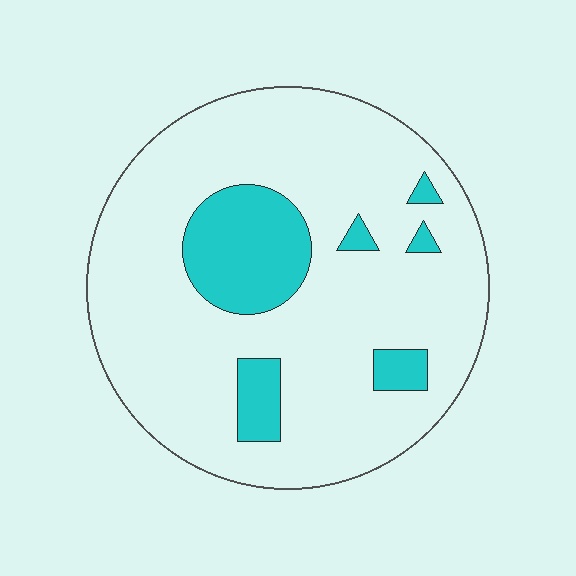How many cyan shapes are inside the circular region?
6.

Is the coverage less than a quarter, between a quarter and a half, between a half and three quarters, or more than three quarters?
Less than a quarter.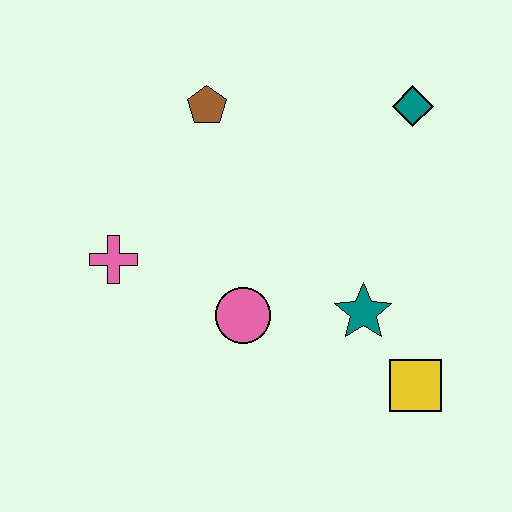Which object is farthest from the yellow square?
The brown pentagon is farthest from the yellow square.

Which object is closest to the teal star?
The yellow square is closest to the teal star.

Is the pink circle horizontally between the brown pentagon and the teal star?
Yes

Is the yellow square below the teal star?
Yes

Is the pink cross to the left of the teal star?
Yes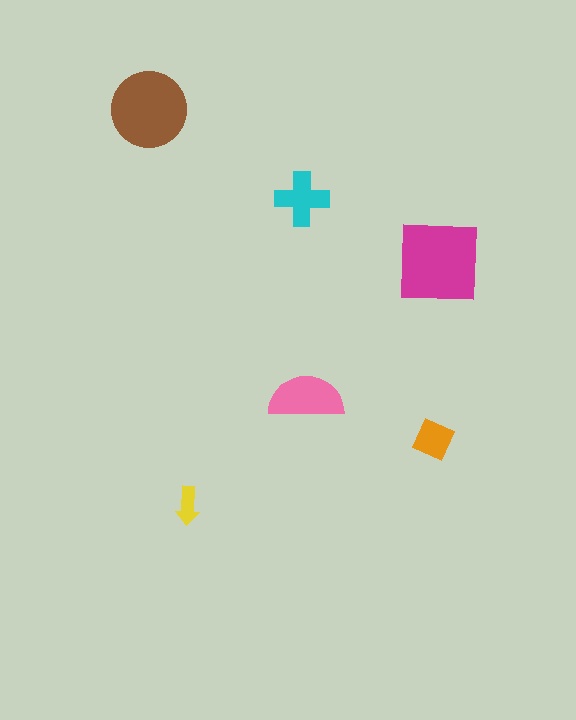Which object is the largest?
The magenta square.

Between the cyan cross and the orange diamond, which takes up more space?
The cyan cross.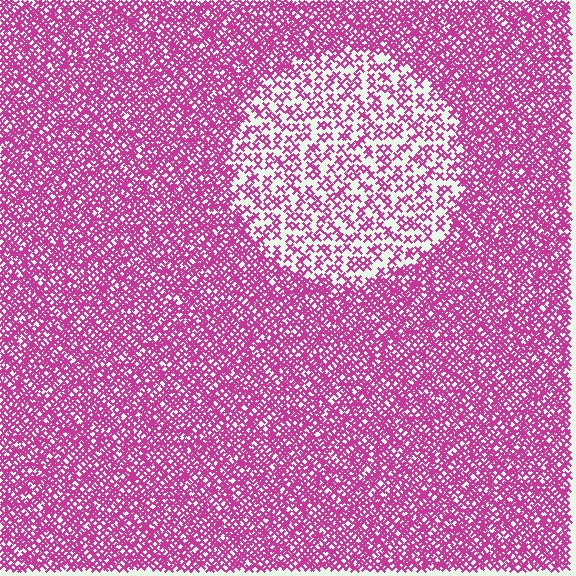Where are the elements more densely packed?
The elements are more densely packed outside the circle boundary.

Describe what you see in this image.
The image contains small magenta elements arranged at two different densities. A circle-shaped region is visible where the elements are less densely packed than the surrounding area.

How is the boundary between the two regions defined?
The boundary is defined by a change in element density (approximately 2.3x ratio). All elements are the same color, size, and shape.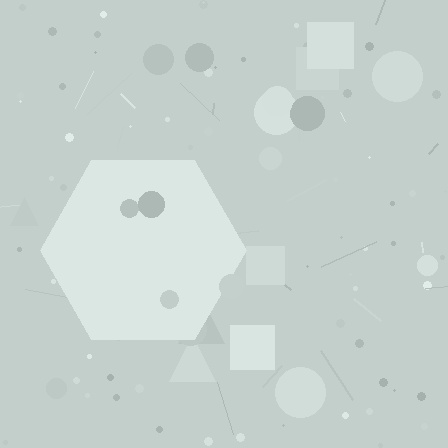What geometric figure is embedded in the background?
A hexagon is embedded in the background.